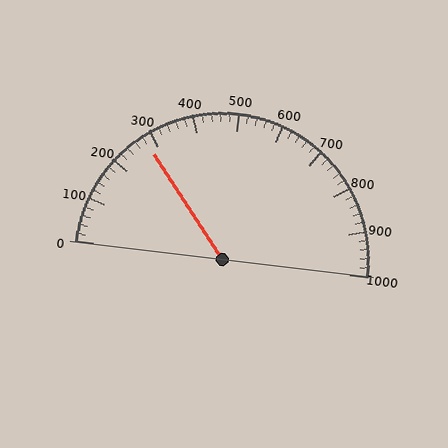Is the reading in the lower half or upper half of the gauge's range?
The reading is in the lower half of the range (0 to 1000).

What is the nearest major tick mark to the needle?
The nearest major tick mark is 300.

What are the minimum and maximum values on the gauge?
The gauge ranges from 0 to 1000.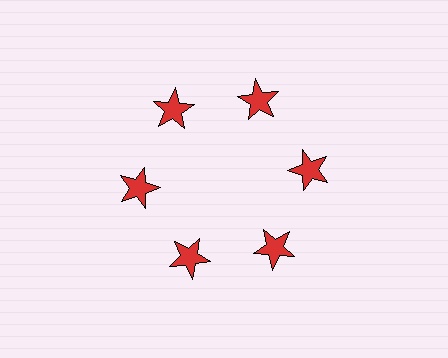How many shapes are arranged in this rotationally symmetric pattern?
There are 6 shapes, arranged in 6 groups of 1.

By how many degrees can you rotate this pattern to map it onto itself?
The pattern maps onto itself every 60 degrees of rotation.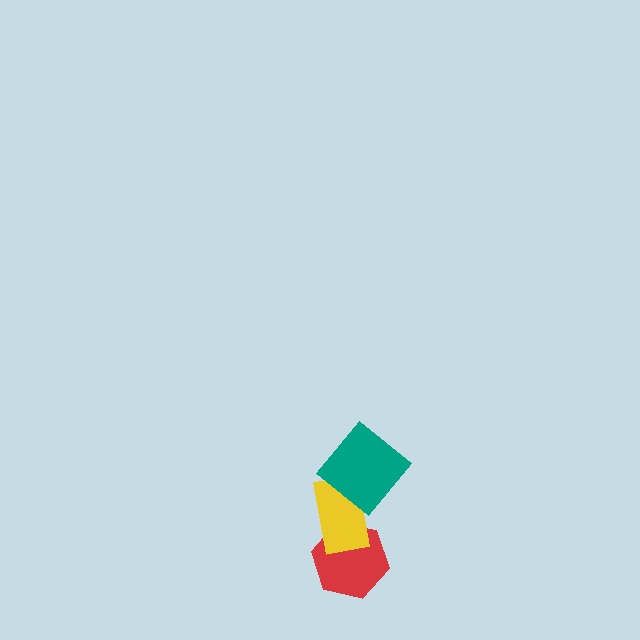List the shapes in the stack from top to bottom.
From top to bottom: the teal diamond, the yellow rectangle, the red hexagon.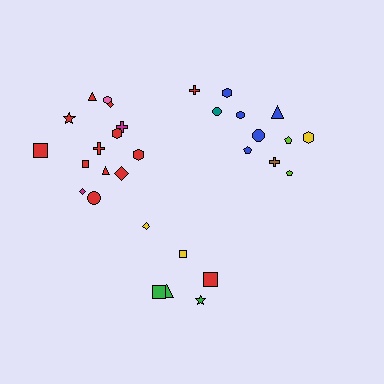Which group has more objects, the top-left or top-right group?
The top-left group.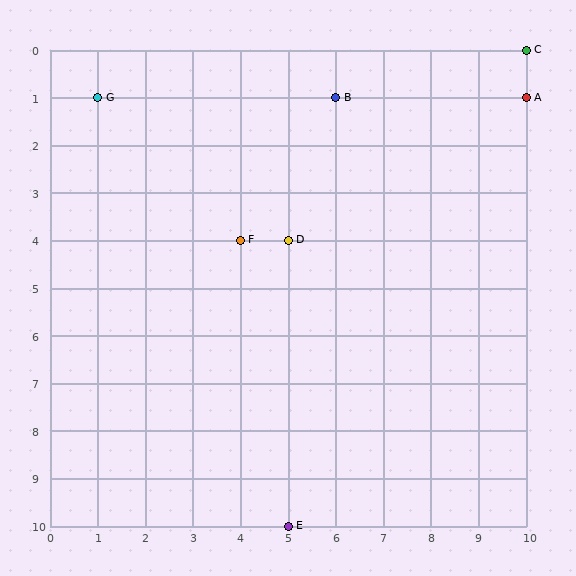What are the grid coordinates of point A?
Point A is at grid coordinates (10, 1).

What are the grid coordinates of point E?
Point E is at grid coordinates (5, 10).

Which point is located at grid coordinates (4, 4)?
Point F is at (4, 4).